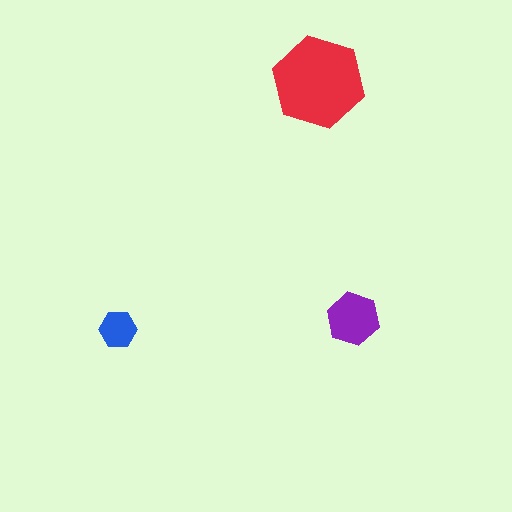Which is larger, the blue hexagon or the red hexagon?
The red one.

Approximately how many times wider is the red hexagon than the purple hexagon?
About 1.5 times wider.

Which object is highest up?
The red hexagon is topmost.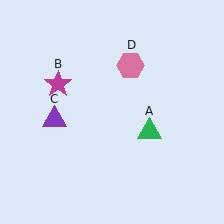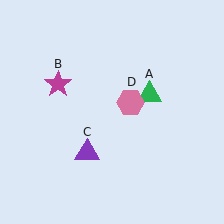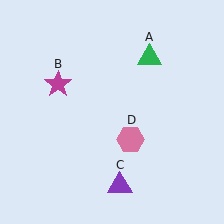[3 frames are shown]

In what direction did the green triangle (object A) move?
The green triangle (object A) moved up.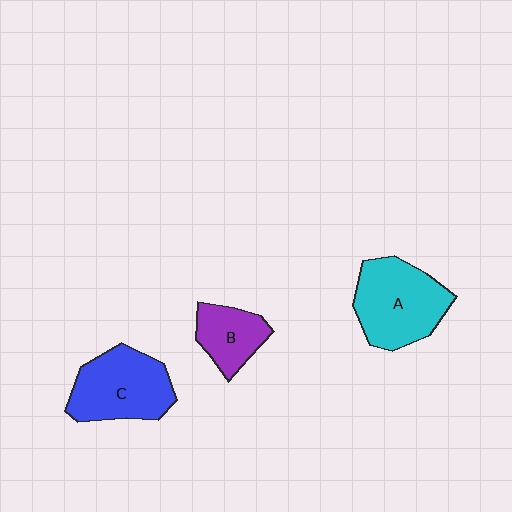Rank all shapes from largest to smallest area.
From largest to smallest: A (cyan), C (blue), B (purple).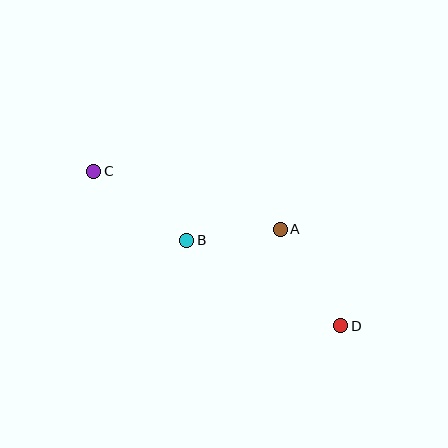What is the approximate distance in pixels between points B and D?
The distance between B and D is approximately 176 pixels.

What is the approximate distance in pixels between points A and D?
The distance between A and D is approximately 114 pixels.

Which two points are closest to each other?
Points A and B are closest to each other.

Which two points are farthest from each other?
Points C and D are farthest from each other.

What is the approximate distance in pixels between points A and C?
The distance between A and C is approximately 195 pixels.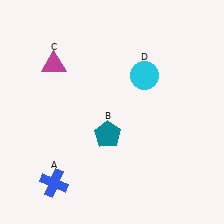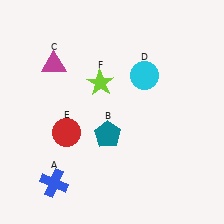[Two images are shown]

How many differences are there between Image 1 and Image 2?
There are 2 differences between the two images.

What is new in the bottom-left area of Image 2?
A red circle (E) was added in the bottom-left area of Image 2.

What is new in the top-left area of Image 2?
A lime star (F) was added in the top-left area of Image 2.